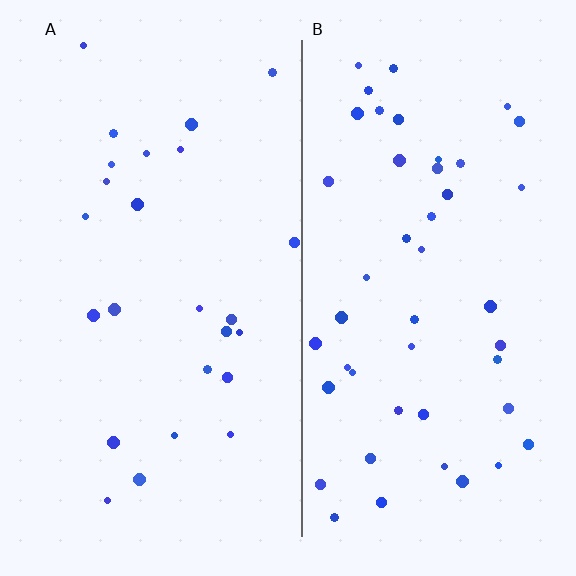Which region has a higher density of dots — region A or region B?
B (the right).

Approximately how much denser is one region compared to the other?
Approximately 1.9× — region B over region A.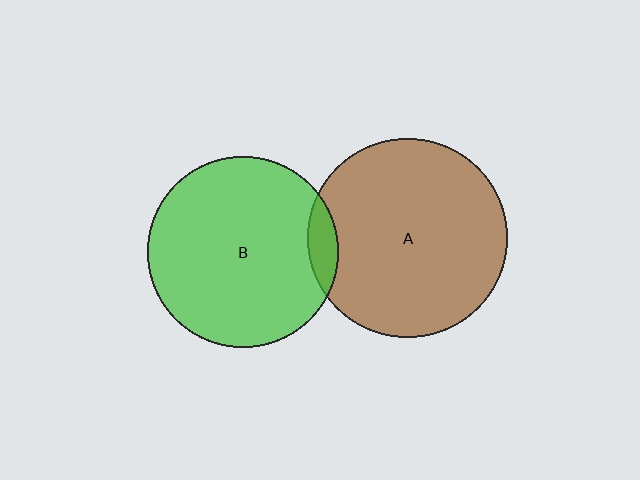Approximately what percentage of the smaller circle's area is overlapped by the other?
Approximately 5%.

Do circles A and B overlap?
Yes.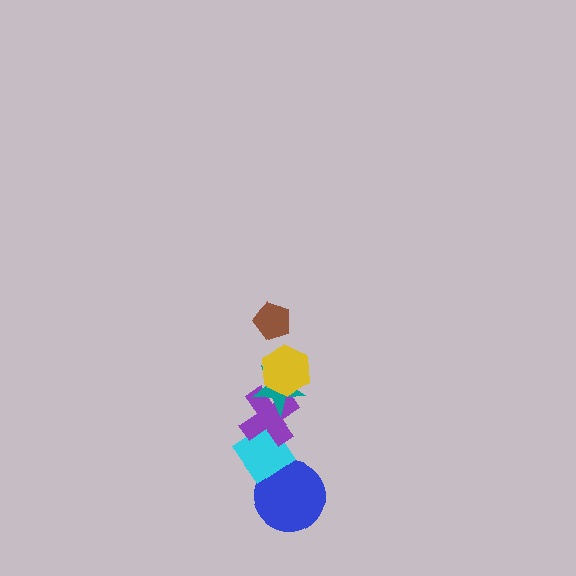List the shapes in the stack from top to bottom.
From top to bottom: the brown pentagon, the yellow hexagon, the teal star, the purple cross, the cyan diamond, the blue circle.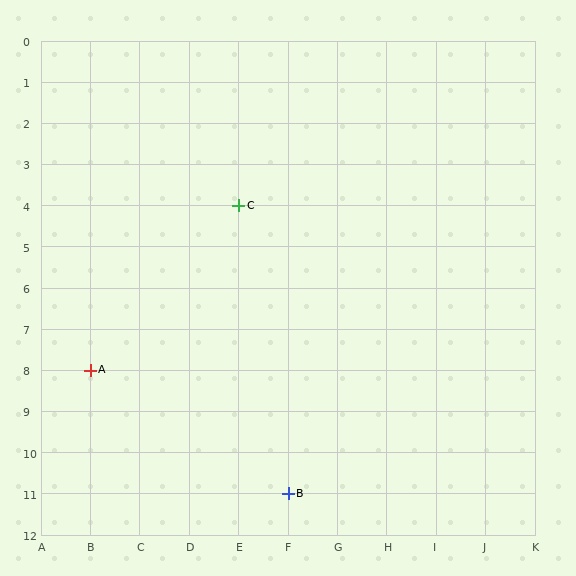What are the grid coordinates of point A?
Point A is at grid coordinates (B, 8).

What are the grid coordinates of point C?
Point C is at grid coordinates (E, 4).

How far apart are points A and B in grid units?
Points A and B are 4 columns and 3 rows apart (about 5.0 grid units diagonally).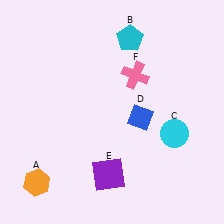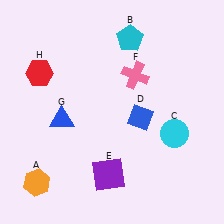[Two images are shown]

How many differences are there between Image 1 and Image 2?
There are 2 differences between the two images.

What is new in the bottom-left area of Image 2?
A blue triangle (G) was added in the bottom-left area of Image 2.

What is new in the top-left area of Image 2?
A red hexagon (H) was added in the top-left area of Image 2.